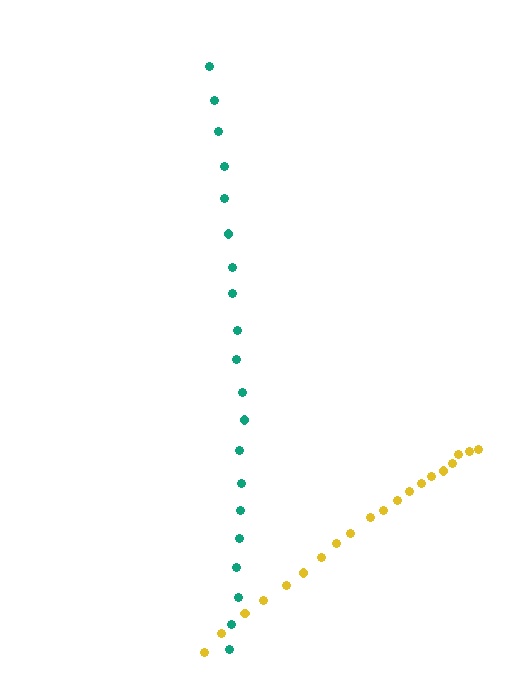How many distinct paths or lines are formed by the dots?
There are 2 distinct paths.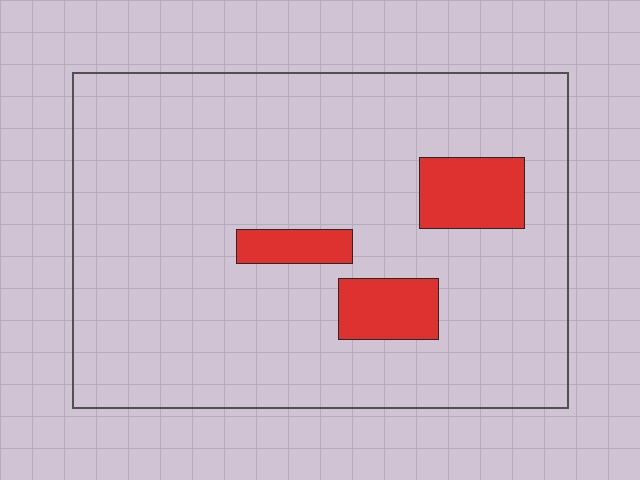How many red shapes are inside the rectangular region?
3.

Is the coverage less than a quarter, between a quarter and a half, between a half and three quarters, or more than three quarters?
Less than a quarter.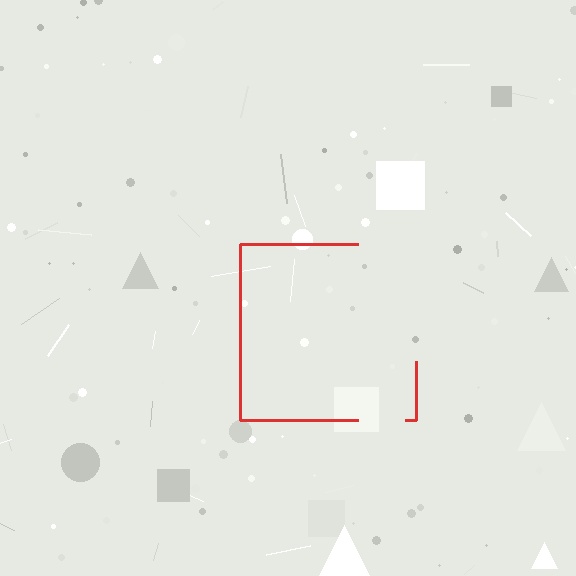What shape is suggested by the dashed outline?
The dashed outline suggests a square.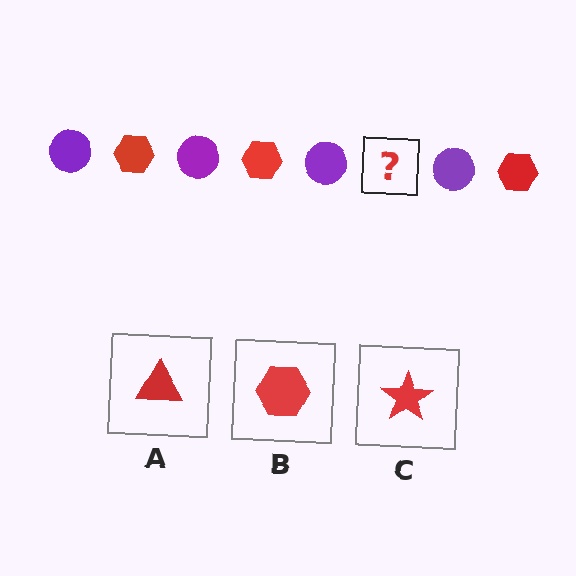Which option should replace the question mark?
Option B.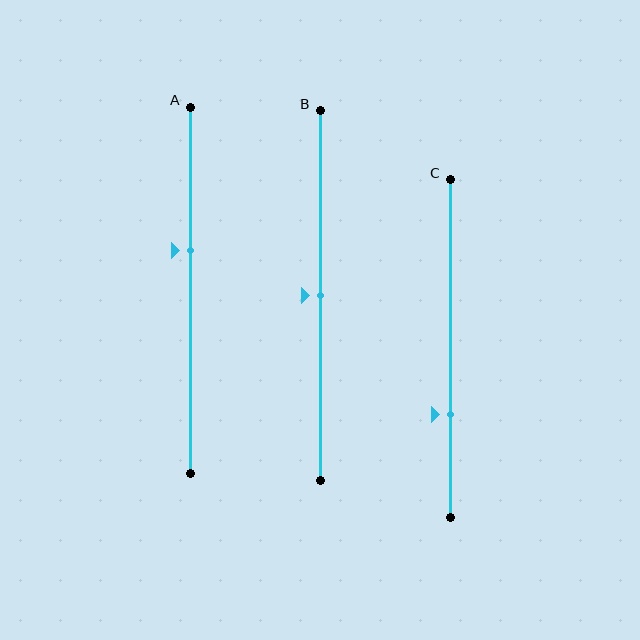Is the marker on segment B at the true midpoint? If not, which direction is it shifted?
Yes, the marker on segment B is at the true midpoint.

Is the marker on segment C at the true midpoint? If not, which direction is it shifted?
No, the marker on segment C is shifted downward by about 20% of the segment length.